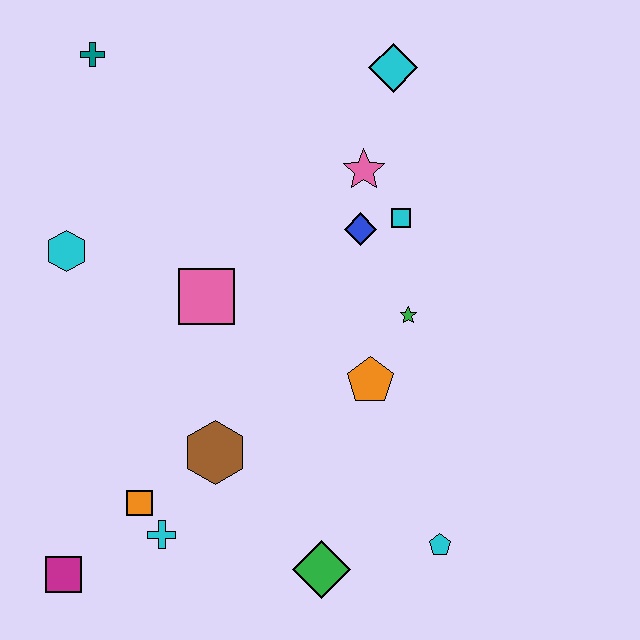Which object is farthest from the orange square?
The cyan diamond is farthest from the orange square.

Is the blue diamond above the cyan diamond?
No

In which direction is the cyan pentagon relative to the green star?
The cyan pentagon is below the green star.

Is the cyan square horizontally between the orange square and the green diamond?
No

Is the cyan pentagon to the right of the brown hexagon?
Yes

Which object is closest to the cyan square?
The blue diamond is closest to the cyan square.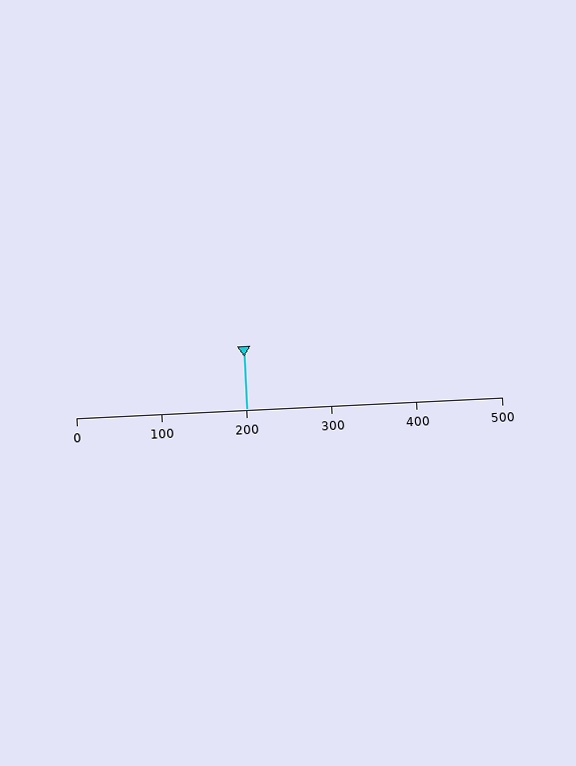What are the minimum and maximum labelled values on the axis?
The axis runs from 0 to 500.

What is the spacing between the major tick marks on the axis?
The major ticks are spaced 100 apart.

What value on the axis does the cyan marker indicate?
The marker indicates approximately 200.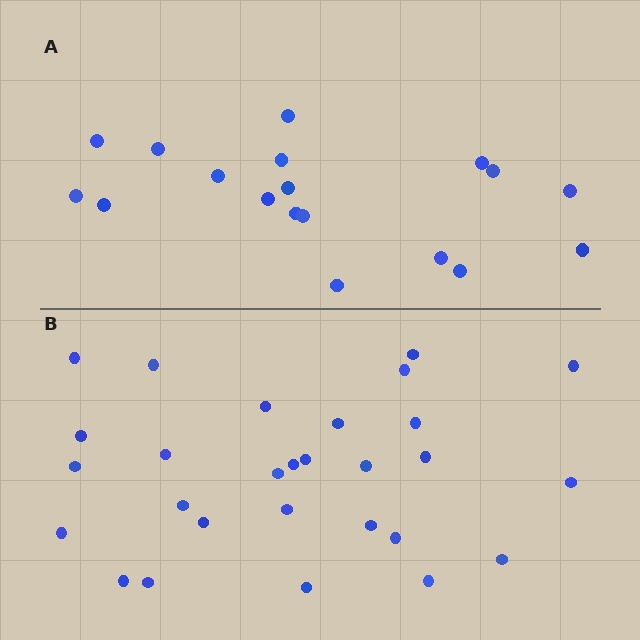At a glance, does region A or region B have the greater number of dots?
Region B (the bottom region) has more dots.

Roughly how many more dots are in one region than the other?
Region B has roughly 10 or so more dots than region A.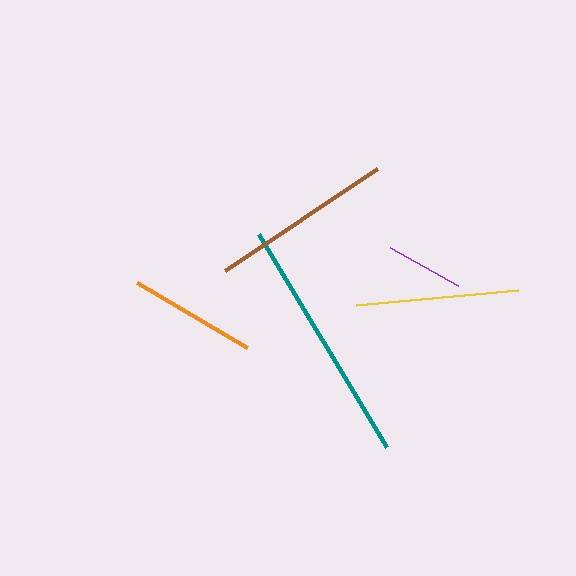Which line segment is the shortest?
The purple line is the shortest at approximately 78 pixels.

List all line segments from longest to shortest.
From longest to shortest: teal, brown, yellow, orange, purple.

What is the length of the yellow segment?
The yellow segment is approximately 163 pixels long.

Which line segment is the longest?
The teal line is the longest at approximately 248 pixels.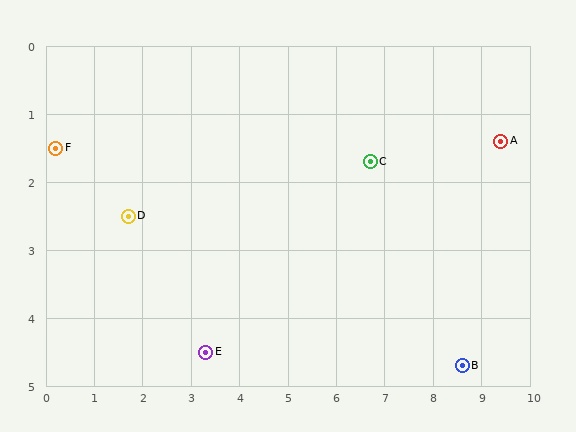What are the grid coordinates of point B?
Point B is at approximately (8.6, 4.7).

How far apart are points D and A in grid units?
Points D and A are about 7.8 grid units apart.